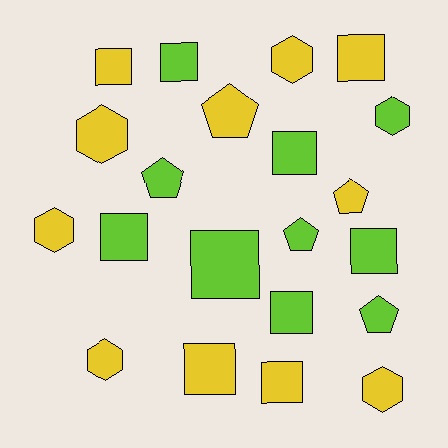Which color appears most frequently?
Yellow, with 11 objects.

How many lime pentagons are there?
There are 3 lime pentagons.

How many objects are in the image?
There are 21 objects.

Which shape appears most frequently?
Square, with 10 objects.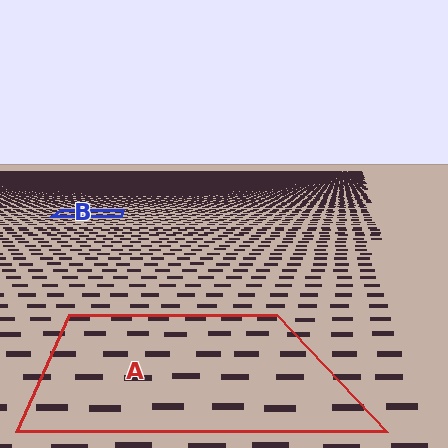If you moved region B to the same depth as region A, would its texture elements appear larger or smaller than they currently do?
They would appear larger. At a closer depth, the same texture elements are projected at a bigger on-screen size.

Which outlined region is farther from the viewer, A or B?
Region B is farther from the viewer — the texture elements inside it appear smaller and more densely packed.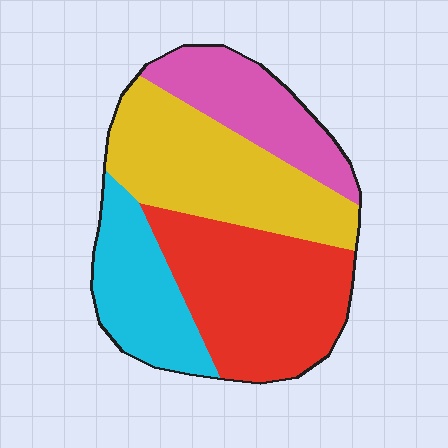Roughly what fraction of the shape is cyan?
Cyan covers roughly 20% of the shape.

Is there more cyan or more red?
Red.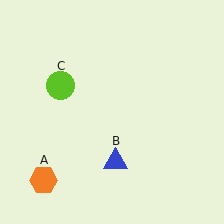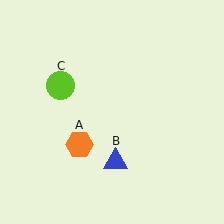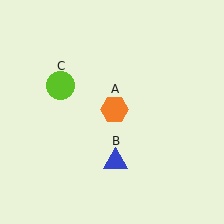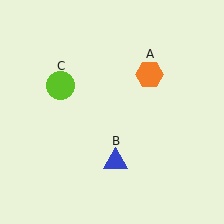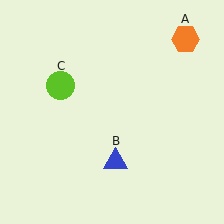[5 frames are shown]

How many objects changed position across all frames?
1 object changed position: orange hexagon (object A).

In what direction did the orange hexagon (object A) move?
The orange hexagon (object A) moved up and to the right.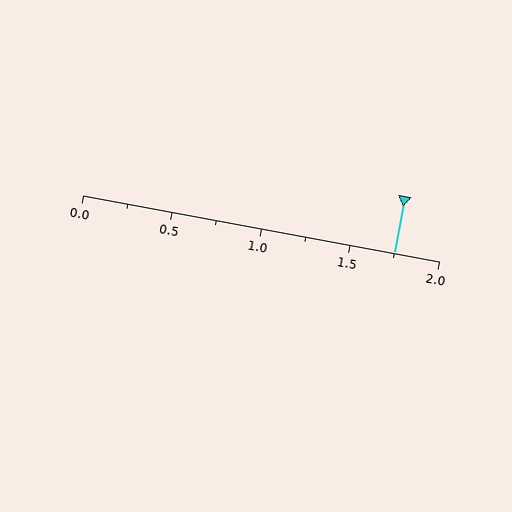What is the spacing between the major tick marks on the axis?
The major ticks are spaced 0.5 apart.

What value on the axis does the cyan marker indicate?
The marker indicates approximately 1.75.